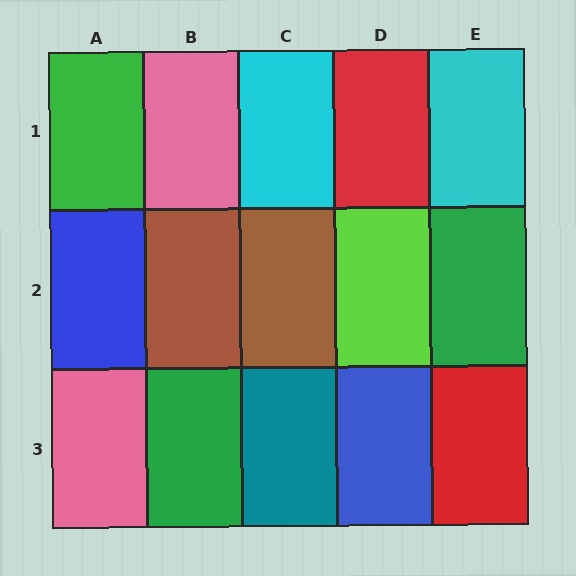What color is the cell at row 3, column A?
Pink.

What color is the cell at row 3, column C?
Teal.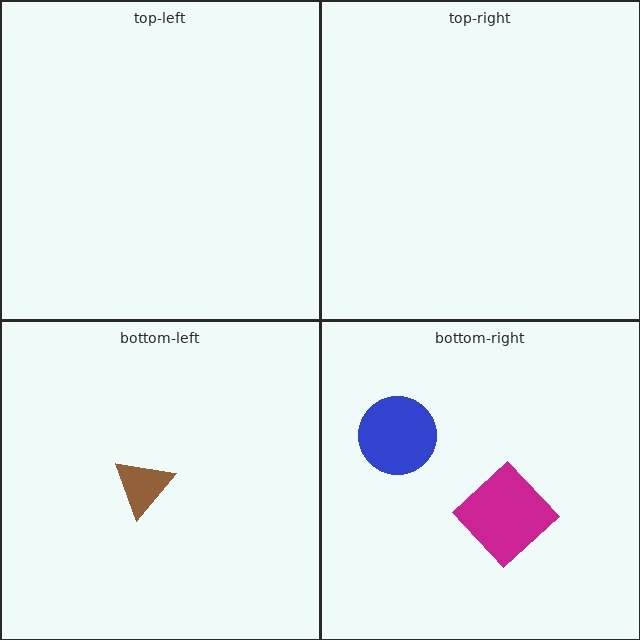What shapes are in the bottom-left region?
The brown triangle.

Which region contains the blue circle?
The bottom-right region.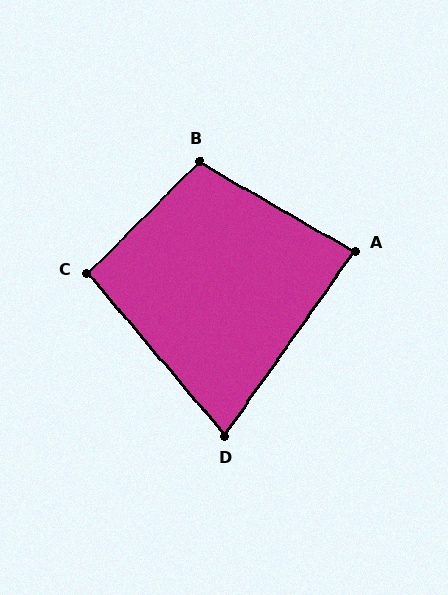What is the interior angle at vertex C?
Approximately 95 degrees (approximately right).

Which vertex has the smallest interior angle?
D, at approximately 75 degrees.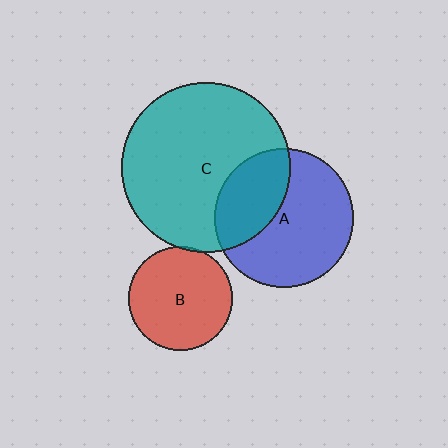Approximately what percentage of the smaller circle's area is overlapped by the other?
Approximately 35%.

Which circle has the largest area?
Circle C (teal).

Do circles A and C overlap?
Yes.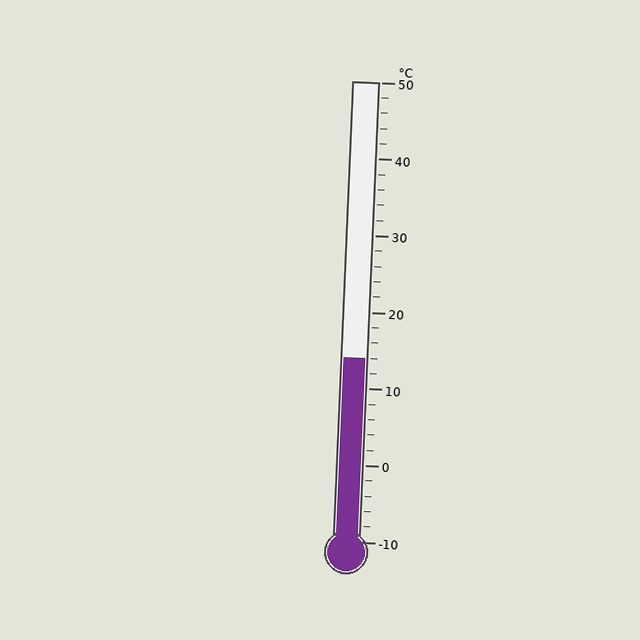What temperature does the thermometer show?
The thermometer shows approximately 14°C.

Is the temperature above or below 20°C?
The temperature is below 20°C.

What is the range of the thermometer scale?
The thermometer scale ranges from -10°C to 50°C.